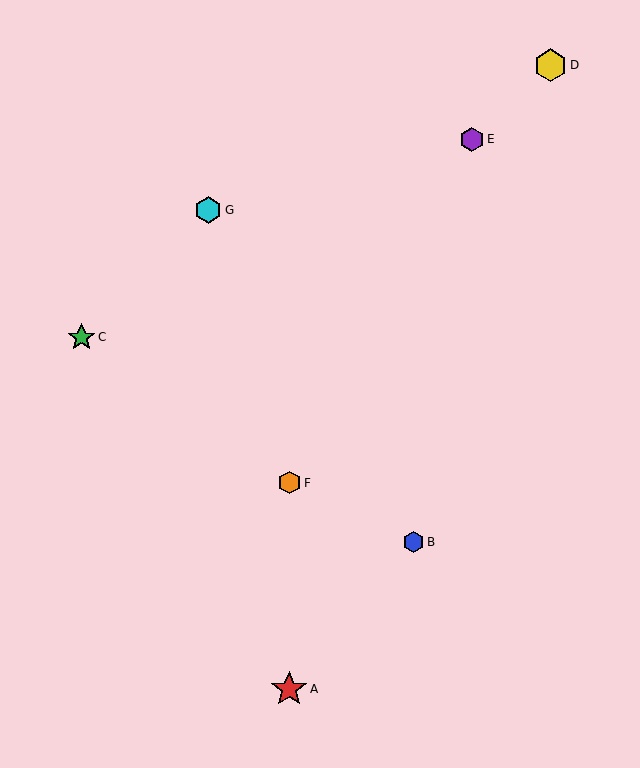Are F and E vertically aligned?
No, F is at x≈289 and E is at x≈472.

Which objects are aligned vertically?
Objects A, F are aligned vertically.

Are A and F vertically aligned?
Yes, both are at x≈289.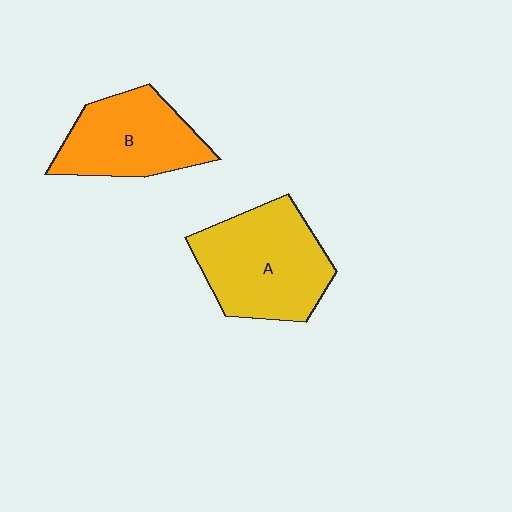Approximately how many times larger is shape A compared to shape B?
Approximately 1.3 times.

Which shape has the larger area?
Shape A (yellow).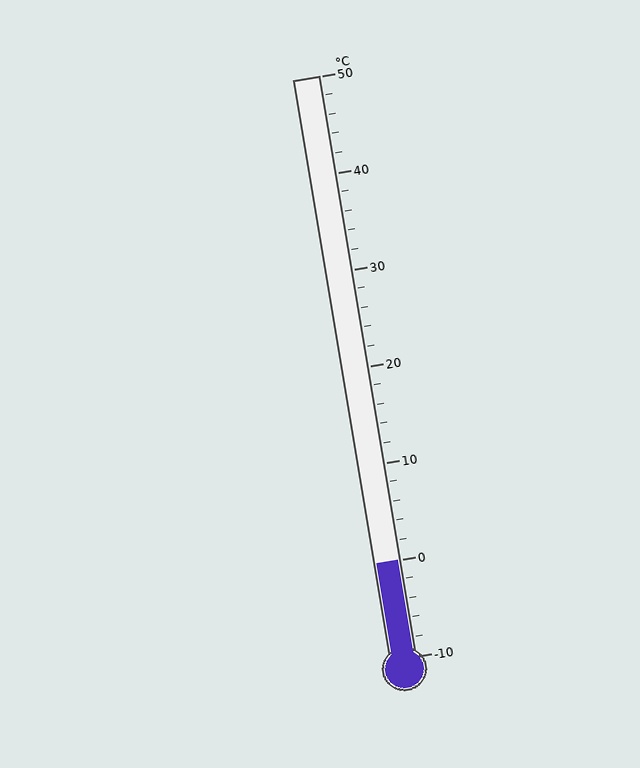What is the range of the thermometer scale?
The thermometer scale ranges from -10°C to 50°C.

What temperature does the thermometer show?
The thermometer shows approximately 0°C.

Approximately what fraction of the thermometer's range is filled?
The thermometer is filled to approximately 15% of its range.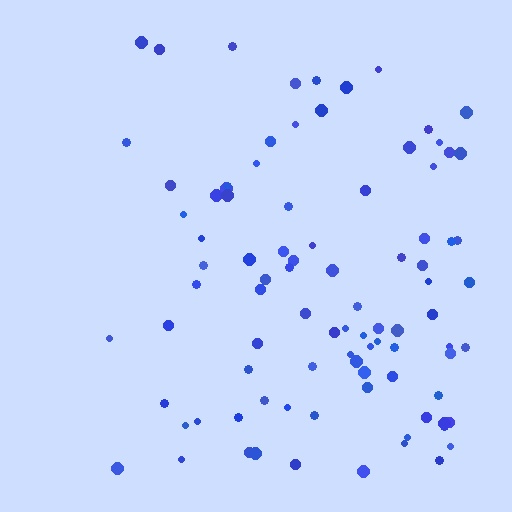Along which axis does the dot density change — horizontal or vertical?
Horizontal.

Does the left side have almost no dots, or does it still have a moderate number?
Still a moderate number, just noticeably fewer than the right.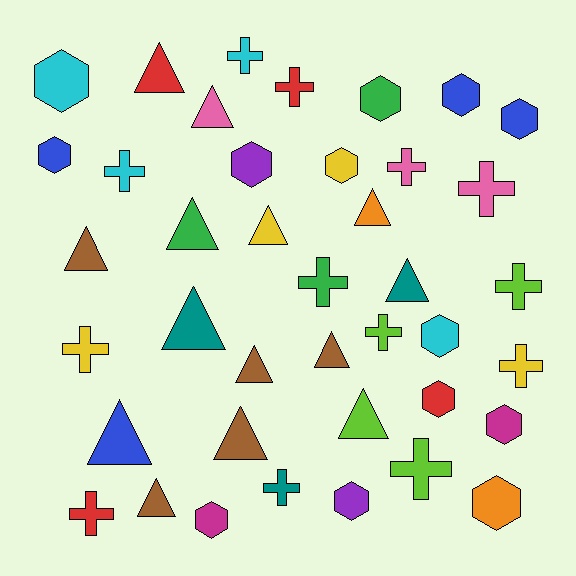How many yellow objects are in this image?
There are 4 yellow objects.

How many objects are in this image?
There are 40 objects.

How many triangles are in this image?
There are 14 triangles.